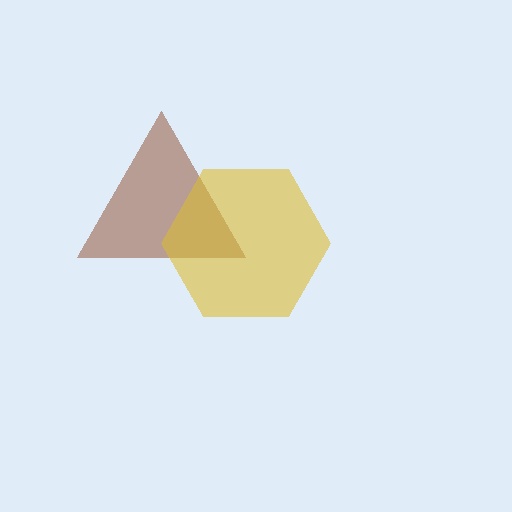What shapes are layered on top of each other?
The layered shapes are: a brown triangle, a yellow hexagon.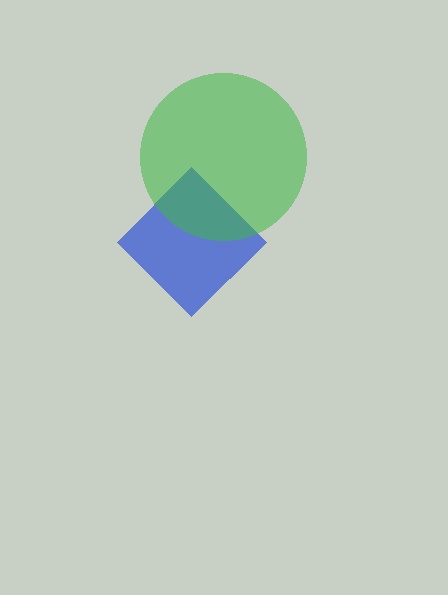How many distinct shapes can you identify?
There are 2 distinct shapes: a blue diamond, a green circle.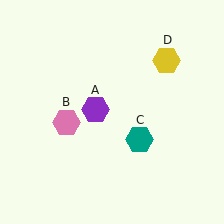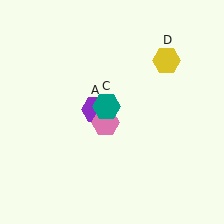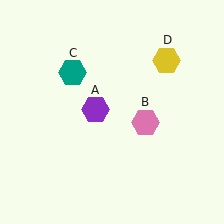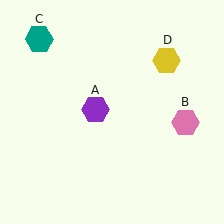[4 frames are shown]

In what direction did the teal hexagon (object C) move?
The teal hexagon (object C) moved up and to the left.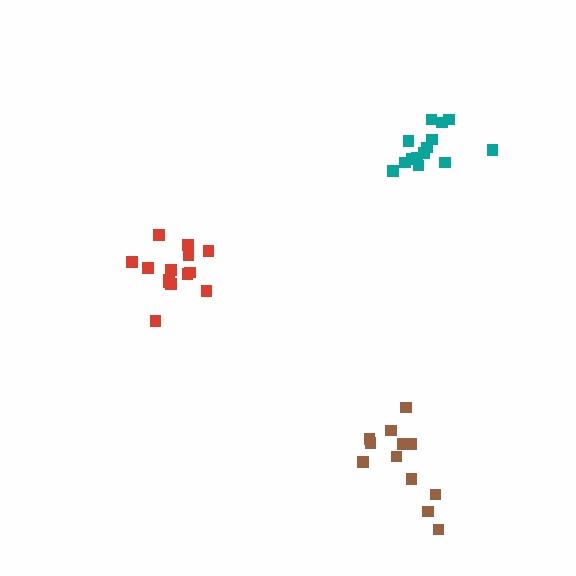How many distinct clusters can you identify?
There are 3 distinct clusters.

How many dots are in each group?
Group 1: 14 dots, Group 2: 14 dots, Group 3: 12 dots (40 total).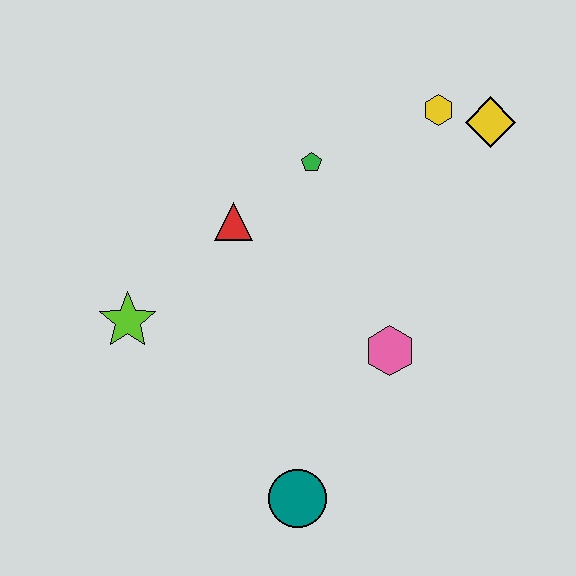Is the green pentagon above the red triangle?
Yes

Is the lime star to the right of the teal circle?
No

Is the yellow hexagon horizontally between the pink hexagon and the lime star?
No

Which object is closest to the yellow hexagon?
The yellow diamond is closest to the yellow hexagon.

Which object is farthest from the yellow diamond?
The teal circle is farthest from the yellow diamond.